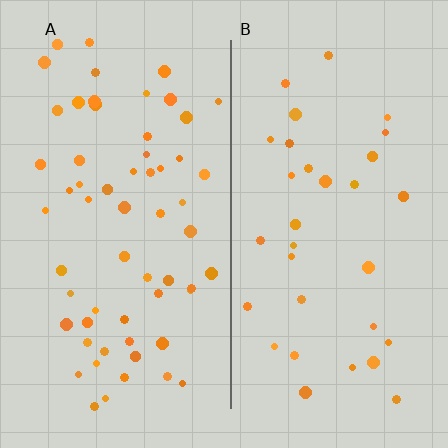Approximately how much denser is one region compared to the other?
Approximately 1.9× — region A over region B.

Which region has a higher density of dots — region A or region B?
A (the left).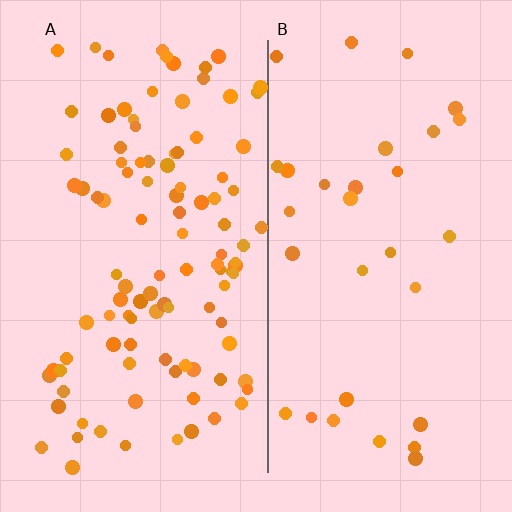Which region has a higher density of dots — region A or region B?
A (the left).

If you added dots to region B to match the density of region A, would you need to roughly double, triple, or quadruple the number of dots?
Approximately triple.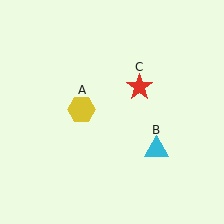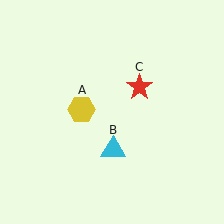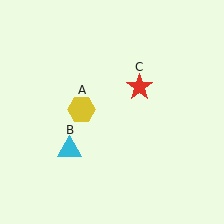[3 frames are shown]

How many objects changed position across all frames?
1 object changed position: cyan triangle (object B).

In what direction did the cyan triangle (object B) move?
The cyan triangle (object B) moved left.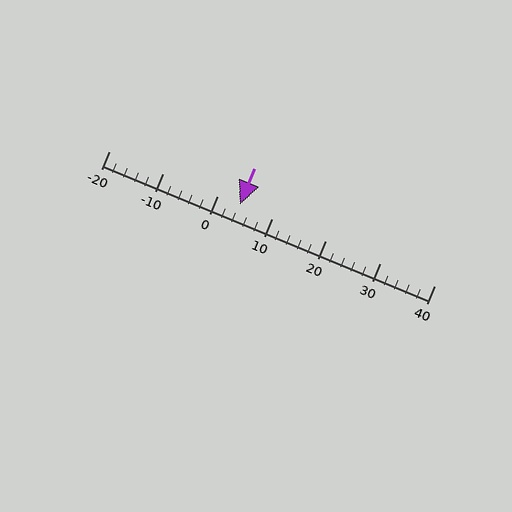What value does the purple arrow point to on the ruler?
The purple arrow points to approximately 4.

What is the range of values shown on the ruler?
The ruler shows values from -20 to 40.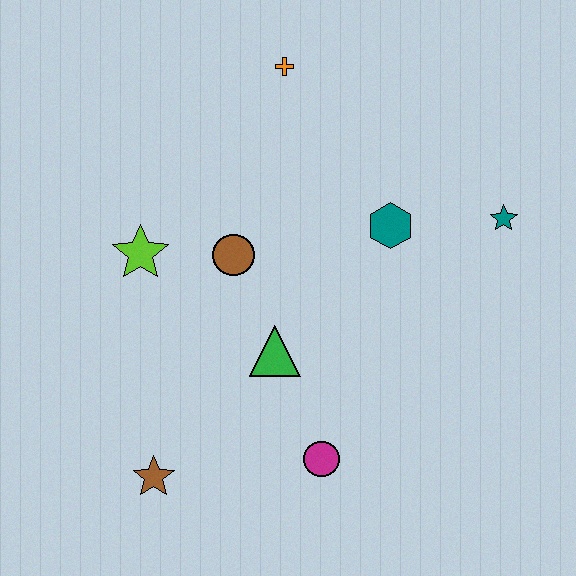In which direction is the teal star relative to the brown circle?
The teal star is to the right of the brown circle.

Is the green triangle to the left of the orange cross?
Yes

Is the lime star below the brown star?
No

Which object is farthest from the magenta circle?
The orange cross is farthest from the magenta circle.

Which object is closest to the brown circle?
The lime star is closest to the brown circle.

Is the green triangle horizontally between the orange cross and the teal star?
No